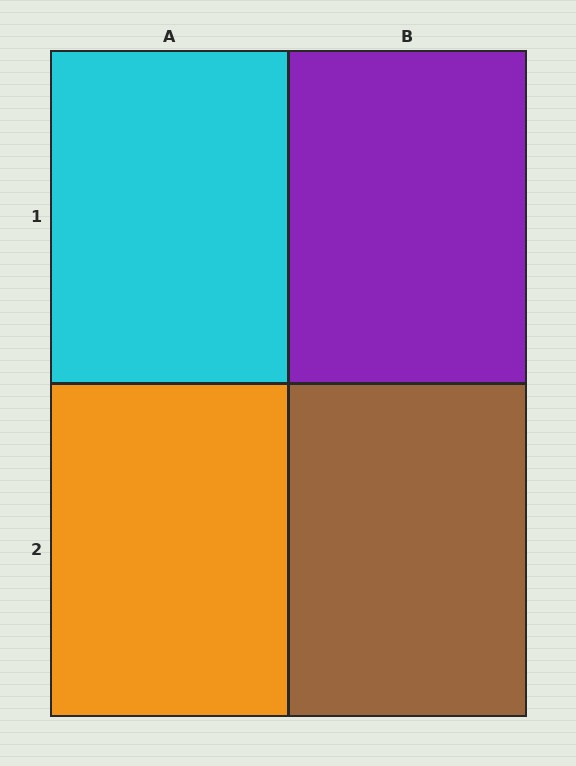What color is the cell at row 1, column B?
Purple.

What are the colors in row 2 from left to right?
Orange, brown.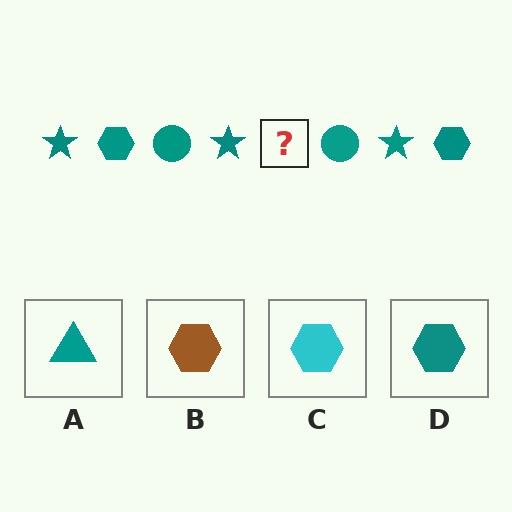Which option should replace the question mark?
Option D.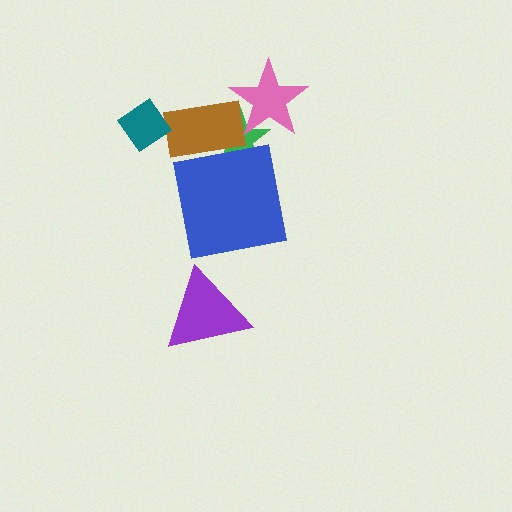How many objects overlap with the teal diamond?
0 objects overlap with the teal diamond.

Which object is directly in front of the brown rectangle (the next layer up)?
The pink star is directly in front of the brown rectangle.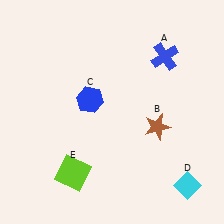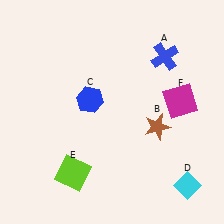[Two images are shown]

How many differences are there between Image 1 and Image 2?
There is 1 difference between the two images.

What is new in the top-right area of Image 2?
A magenta square (F) was added in the top-right area of Image 2.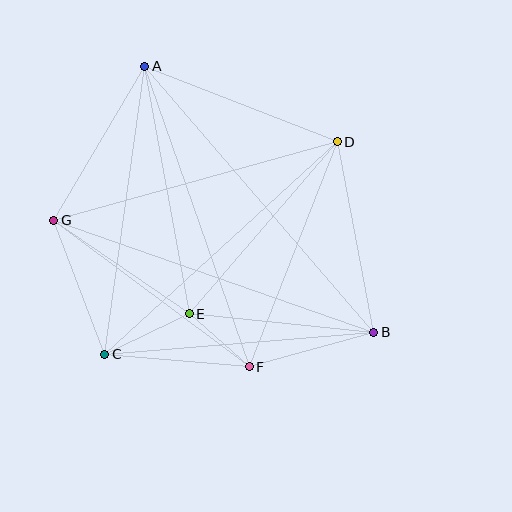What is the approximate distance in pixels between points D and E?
The distance between D and E is approximately 227 pixels.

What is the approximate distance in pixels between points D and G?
The distance between D and G is approximately 294 pixels.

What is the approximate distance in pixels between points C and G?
The distance between C and G is approximately 144 pixels.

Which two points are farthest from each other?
Points A and B are farthest from each other.